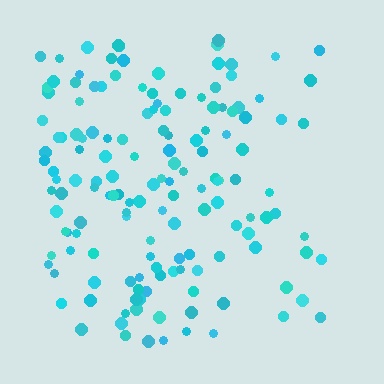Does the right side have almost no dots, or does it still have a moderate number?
Still a moderate number, just noticeably fewer than the left.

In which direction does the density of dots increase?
From right to left, with the left side densest.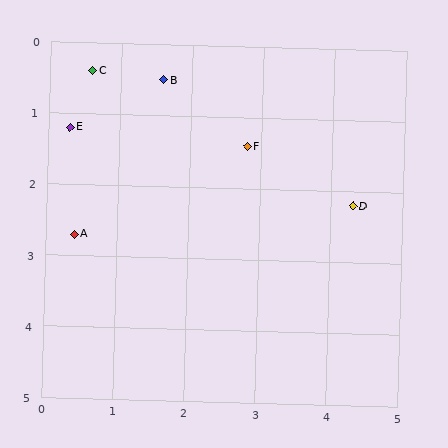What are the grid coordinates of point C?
Point C is at approximately (0.6, 0.4).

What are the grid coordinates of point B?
Point B is at approximately (1.6, 0.5).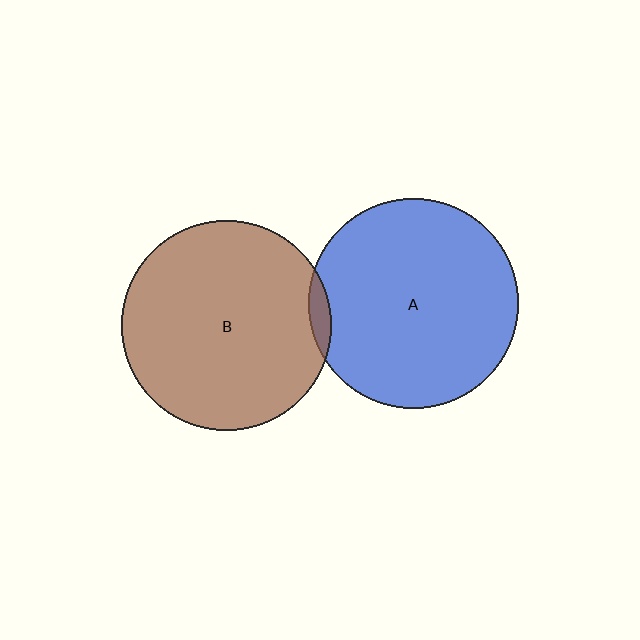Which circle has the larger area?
Circle B (brown).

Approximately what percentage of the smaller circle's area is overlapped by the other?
Approximately 5%.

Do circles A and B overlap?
Yes.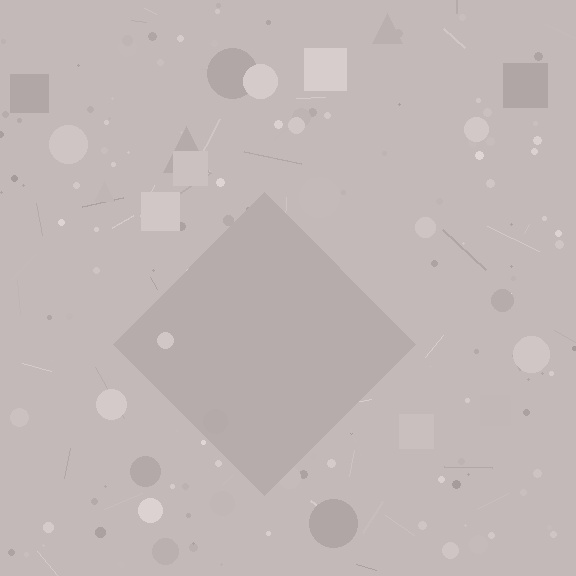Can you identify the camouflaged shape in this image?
The camouflaged shape is a diamond.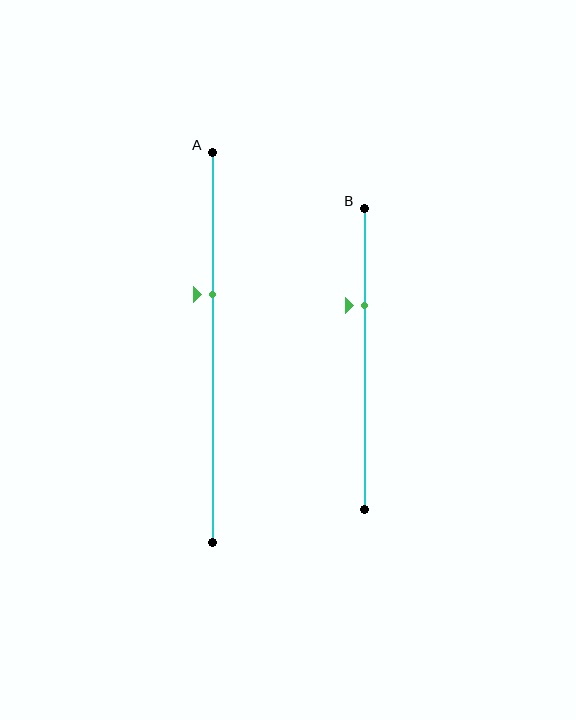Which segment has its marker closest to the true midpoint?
Segment A has its marker closest to the true midpoint.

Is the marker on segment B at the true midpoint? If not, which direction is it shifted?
No, the marker on segment B is shifted upward by about 18% of the segment length.